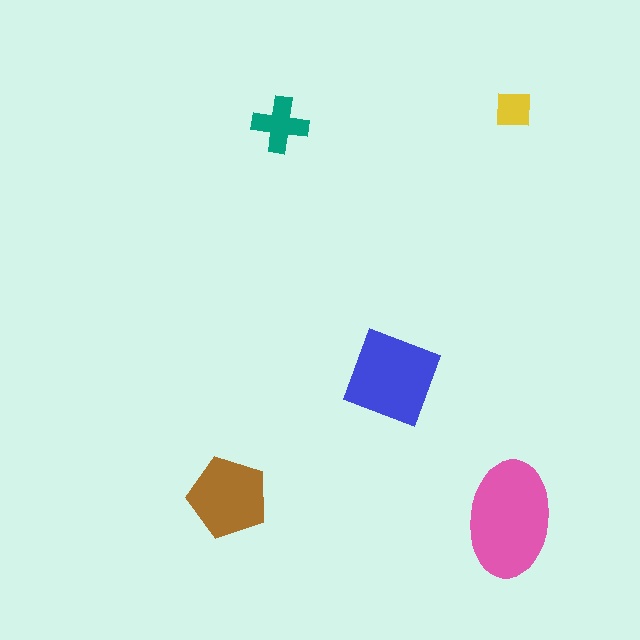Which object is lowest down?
The pink ellipse is bottommost.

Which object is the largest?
The pink ellipse.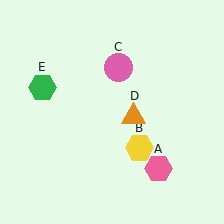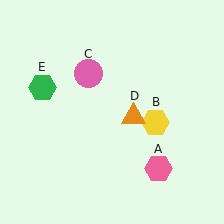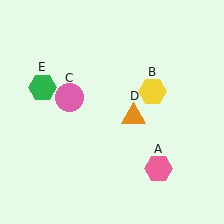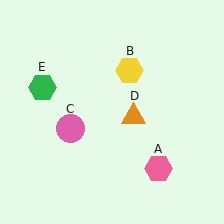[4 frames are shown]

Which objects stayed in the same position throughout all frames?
Pink hexagon (object A) and orange triangle (object D) and green hexagon (object E) remained stationary.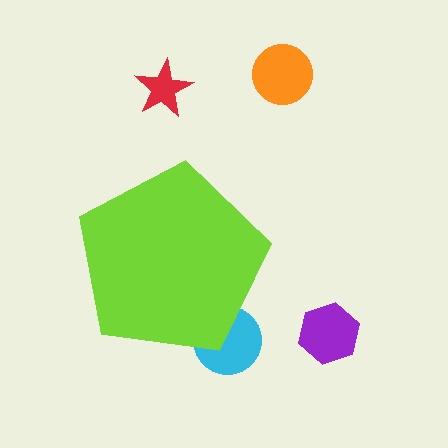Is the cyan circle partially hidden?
Yes, the cyan circle is partially hidden behind the lime pentagon.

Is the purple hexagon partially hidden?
No, the purple hexagon is fully visible.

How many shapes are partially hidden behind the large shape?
1 shape is partially hidden.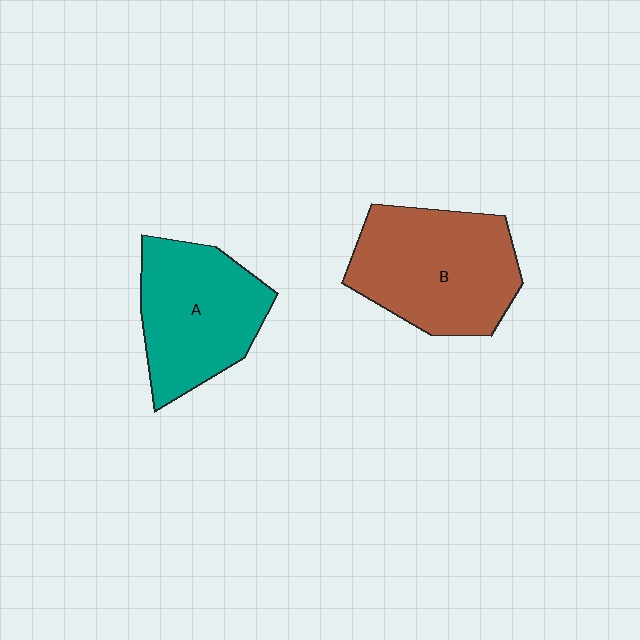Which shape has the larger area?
Shape B (brown).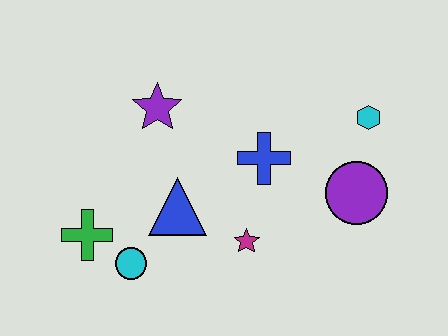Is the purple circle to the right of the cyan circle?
Yes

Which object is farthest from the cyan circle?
The cyan hexagon is farthest from the cyan circle.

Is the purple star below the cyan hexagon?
No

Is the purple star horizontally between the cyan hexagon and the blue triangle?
No